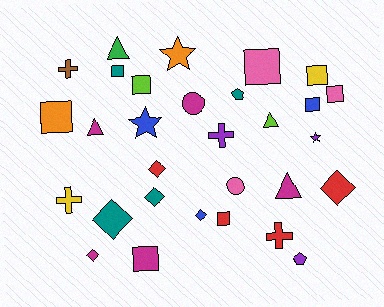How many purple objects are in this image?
There are 3 purple objects.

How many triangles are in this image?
There are 4 triangles.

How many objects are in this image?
There are 30 objects.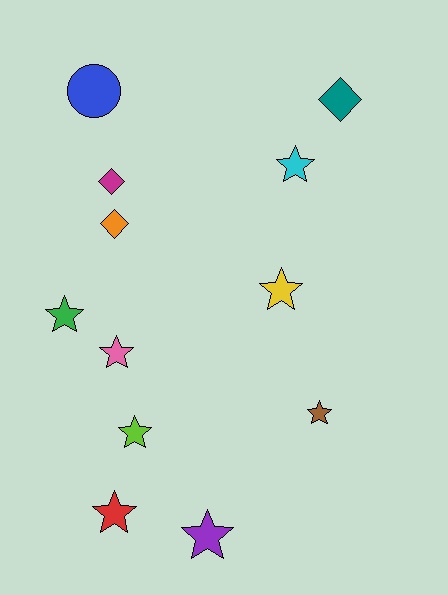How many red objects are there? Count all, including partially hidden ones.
There is 1 red object.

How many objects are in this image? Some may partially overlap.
There are 12 objects.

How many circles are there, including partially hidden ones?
There is 1 circle.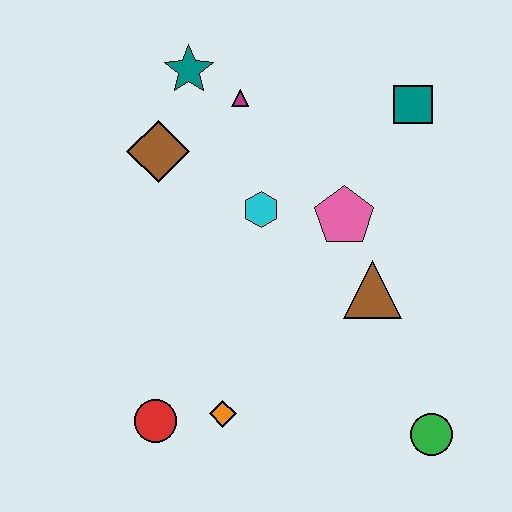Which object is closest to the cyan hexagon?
The pink pentagon is closest to the cyan hexagon.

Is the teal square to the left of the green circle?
Yes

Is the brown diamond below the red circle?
No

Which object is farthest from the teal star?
The green circle is farthest from the teal star.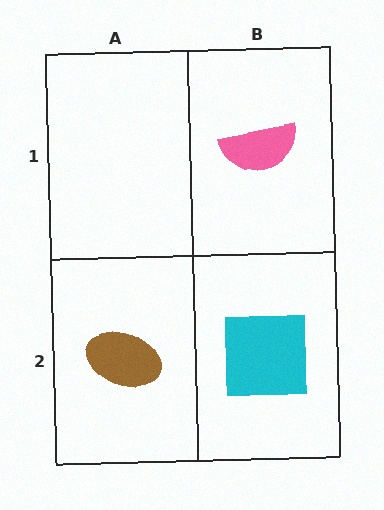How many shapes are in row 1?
1 shape.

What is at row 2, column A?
A brown ellipse.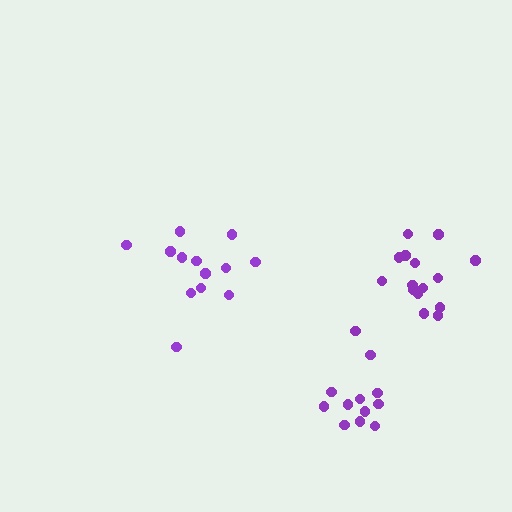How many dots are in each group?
Group 1: 16 dots, Group 2: 13 dots, Group 3: 11 dots (40 total).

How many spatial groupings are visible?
There are 3 spatial groupings.